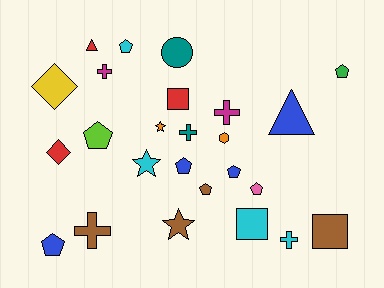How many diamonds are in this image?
There are 2 diamonds.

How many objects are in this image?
There are 25 objects.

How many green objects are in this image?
There is 1 green object.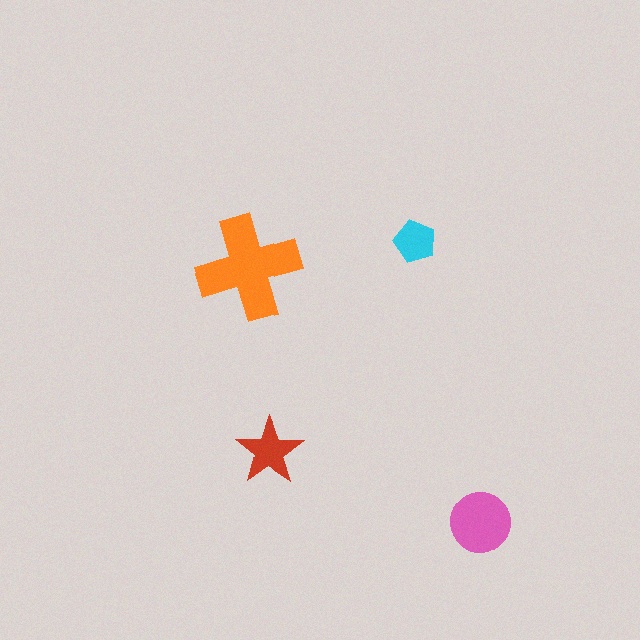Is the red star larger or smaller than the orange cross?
Smaller.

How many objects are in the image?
There are 4 objects in the image.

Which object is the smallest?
The cyan pentagon.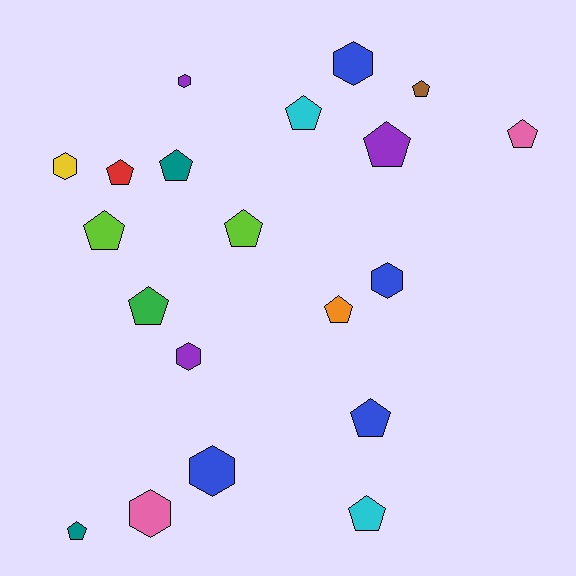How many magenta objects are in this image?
There are no magenta objects.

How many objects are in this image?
There are 20 objects.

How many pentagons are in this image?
There are 13 pentagons.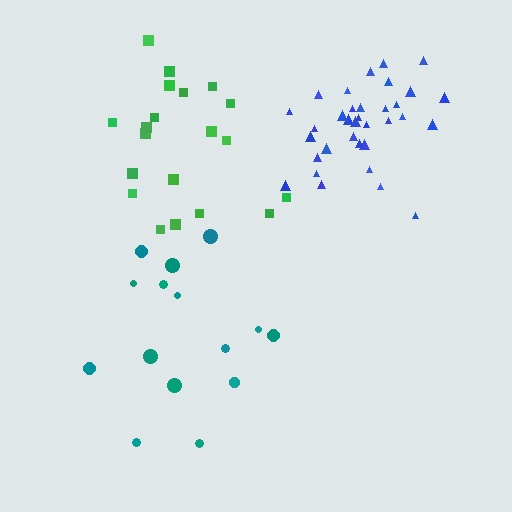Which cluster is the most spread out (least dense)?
Teal.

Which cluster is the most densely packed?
Blue.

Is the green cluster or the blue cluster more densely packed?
Blue.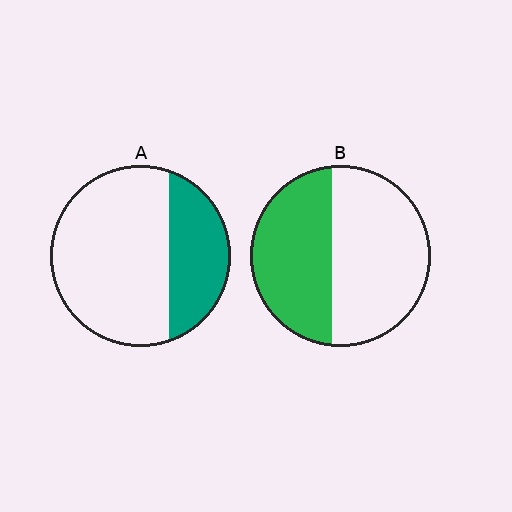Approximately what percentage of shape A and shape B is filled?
A is approximately 30% and B is approximately 45%.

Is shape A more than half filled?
No.